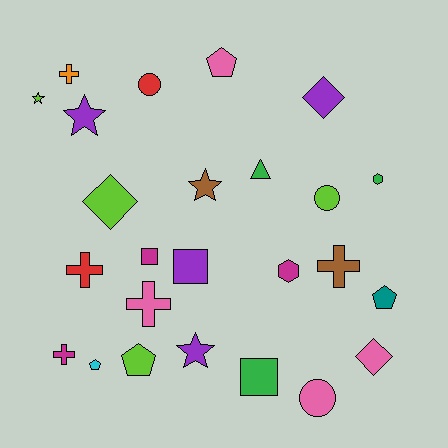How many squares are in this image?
There are 3 squares.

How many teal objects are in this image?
There is 1 teal object.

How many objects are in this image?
There are 25 objects.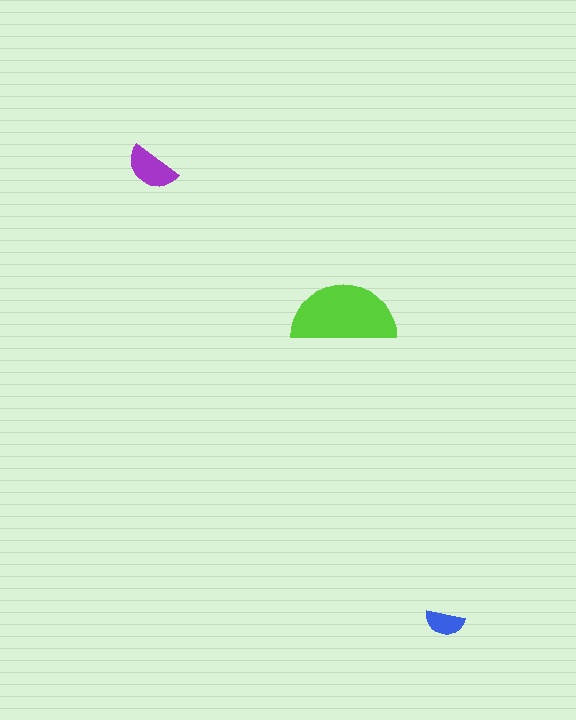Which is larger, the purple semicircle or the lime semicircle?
The lime one.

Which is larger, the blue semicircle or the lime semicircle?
The lime one.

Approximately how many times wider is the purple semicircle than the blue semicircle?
About 1.5 times wider.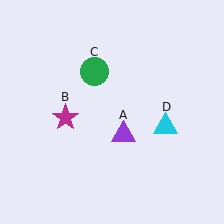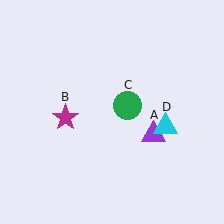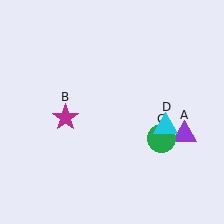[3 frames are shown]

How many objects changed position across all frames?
2 objects changed position: purple triangle (object A), green circle (object C).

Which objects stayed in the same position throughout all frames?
Magenta star (object B) and cyan triangle (object D) remained stationary.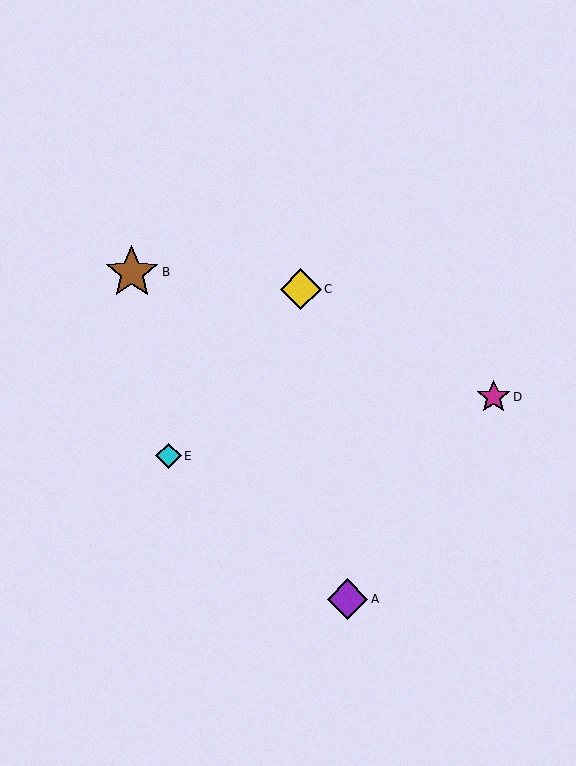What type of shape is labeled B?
Shape B is a brown star.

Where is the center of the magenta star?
The center of the magenta star is at (494, 397).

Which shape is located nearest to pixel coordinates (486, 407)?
The magenta star (labeled D) at (494, 397) is nearest to that location.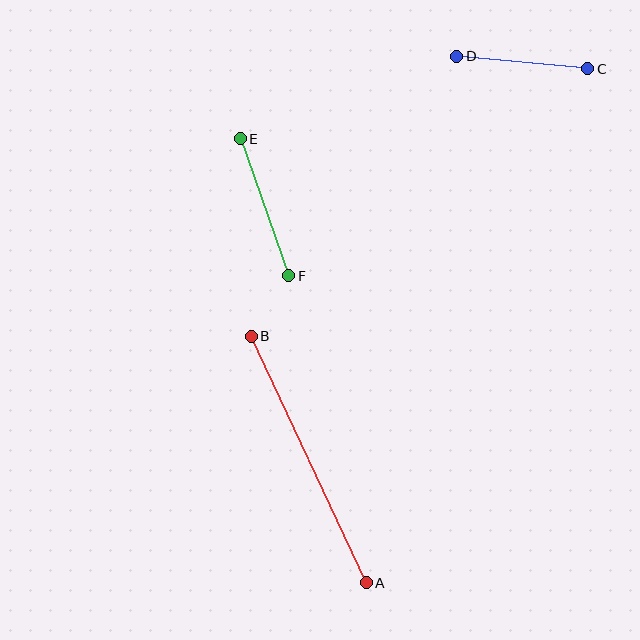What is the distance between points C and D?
The distance is approximately 131 pixels.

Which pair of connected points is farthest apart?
Points A and B are farthest apart.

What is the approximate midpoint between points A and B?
The midpoint is at approximately (309, 460) pixels.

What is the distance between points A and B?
The distance is approximately 272 pixels.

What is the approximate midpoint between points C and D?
The midpoint is at approximately (522, 62) pixels.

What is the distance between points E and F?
The distance is approximately 145 pixels.